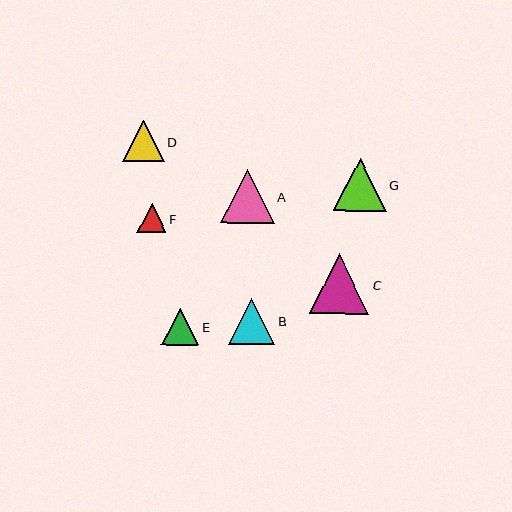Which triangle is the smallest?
Triangle F is the smallest with a size of approximately 29 pixels.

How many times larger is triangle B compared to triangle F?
Triangle B is approximately 1.6 times the size of triangle F.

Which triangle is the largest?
Triangle C is the largest with a size of approximately 59 pixels.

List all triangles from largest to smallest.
From largest to smallest: C, A, G, B, D, E, F.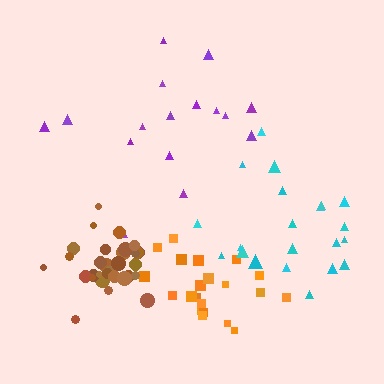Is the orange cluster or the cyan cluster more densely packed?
Orange.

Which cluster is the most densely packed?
Brown.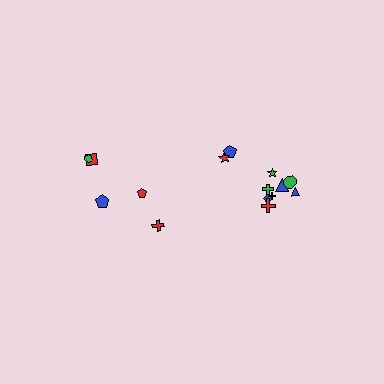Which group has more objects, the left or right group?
The right group.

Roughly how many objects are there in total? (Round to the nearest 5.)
Roughly 15 objects in total.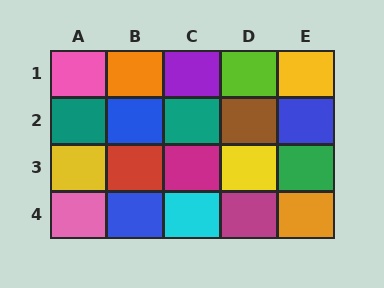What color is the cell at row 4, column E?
Orange.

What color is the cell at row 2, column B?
Blue.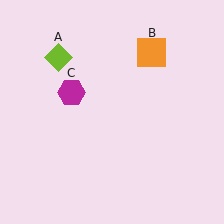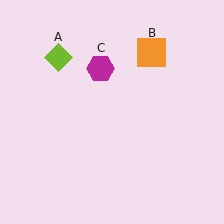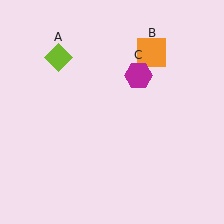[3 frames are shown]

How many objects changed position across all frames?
1 object changed position: magenta hexagon (object C).